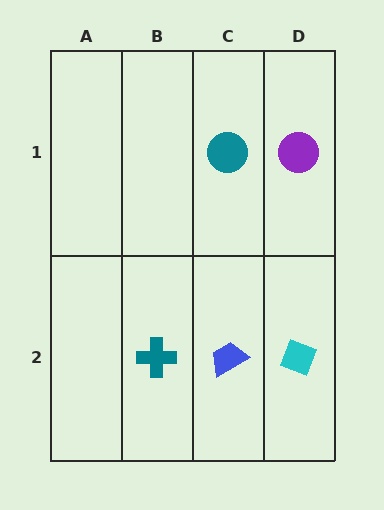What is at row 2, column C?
A blue trapezoid.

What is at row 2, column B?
A teal cross.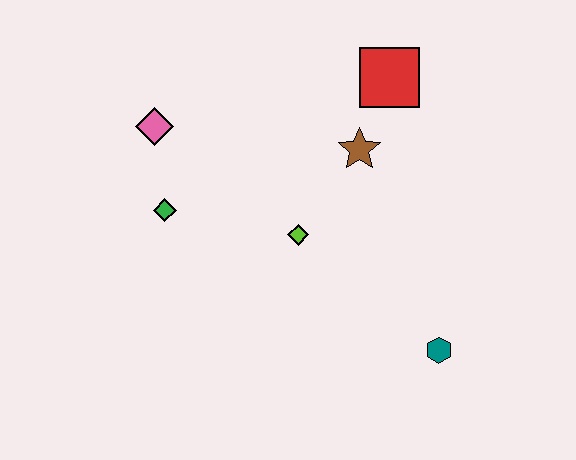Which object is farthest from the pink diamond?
The teal hexagon is farthest from the pink diamond.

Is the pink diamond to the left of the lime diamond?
Yes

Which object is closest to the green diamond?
The pink diamond is closest to the green diamond.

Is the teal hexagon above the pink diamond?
No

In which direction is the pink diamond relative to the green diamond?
The pink diamond is above the green diamond.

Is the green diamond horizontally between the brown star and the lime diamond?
No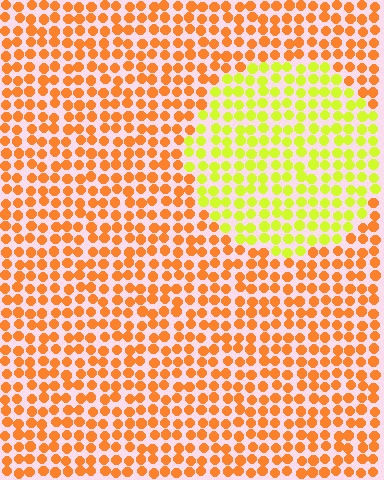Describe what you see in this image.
The image is filled with small orange elements in a uniform arrangement. A circle-shaped region is visible where the elements are tinted to a slightly different hue, forming a subtle color boundary.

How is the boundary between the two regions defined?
The boundary is defined purely by a slight shift in hue (about 47 degrees). Spacing, size, and orientation are identical on both sides.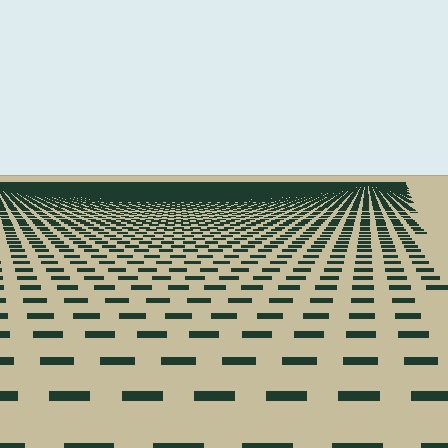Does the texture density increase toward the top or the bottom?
Density increases toward the top.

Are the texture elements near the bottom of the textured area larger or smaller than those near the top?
Larger. Near the bottom, elements are closer to the viewer and appear at a bigger on-screen size.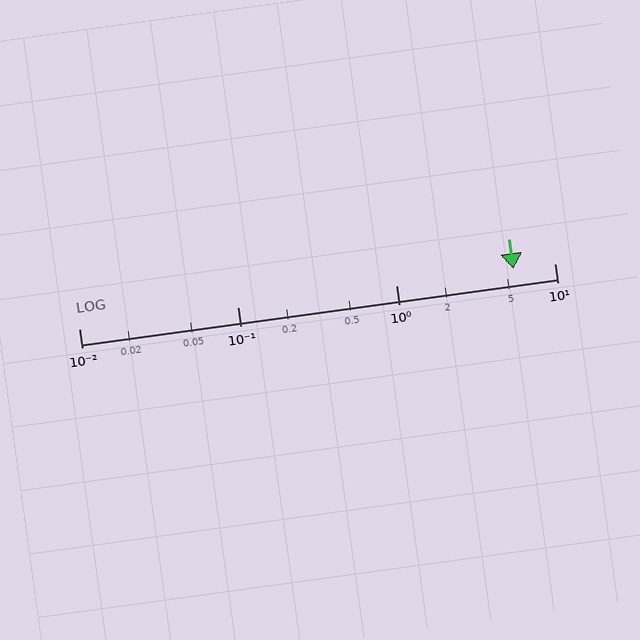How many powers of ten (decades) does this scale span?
The scale spans 3 decades, from 0.01 to 10.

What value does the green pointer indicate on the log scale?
The pointer indicates approximately 5.5.